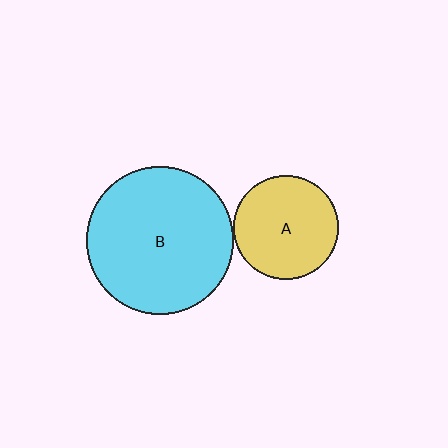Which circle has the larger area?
Circle B (cyan).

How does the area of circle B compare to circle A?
Approximately 2.0 times.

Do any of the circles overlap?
No, none of the circles overlap.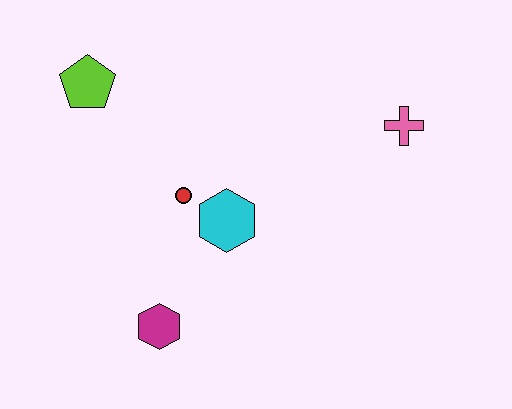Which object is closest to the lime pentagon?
The red circle is closest to the lime pentagon.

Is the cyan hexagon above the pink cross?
No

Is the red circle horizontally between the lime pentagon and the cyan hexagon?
Yes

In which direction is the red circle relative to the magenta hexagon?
The red circle is above the magenta hexagon.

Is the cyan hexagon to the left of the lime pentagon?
No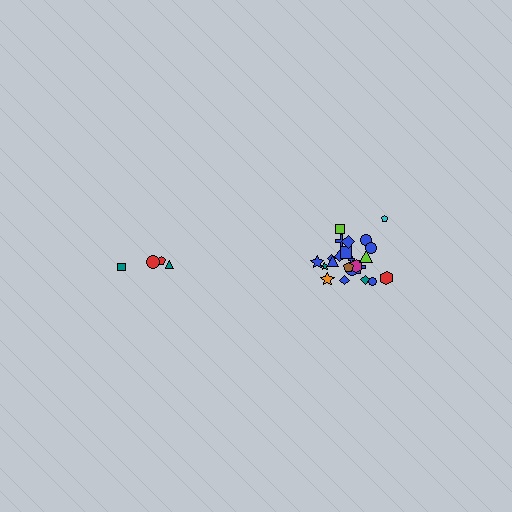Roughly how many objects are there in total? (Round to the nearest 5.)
Roughly 30 objects in total.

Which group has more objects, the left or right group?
The right group.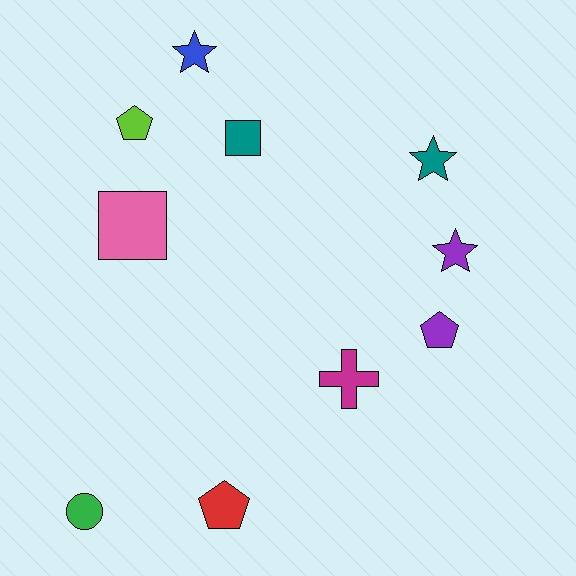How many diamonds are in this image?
There are no diamonds.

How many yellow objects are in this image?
There are no yellow objects.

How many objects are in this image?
There are 10 objects.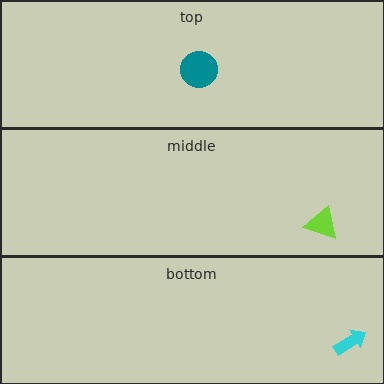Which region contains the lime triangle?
The middle region.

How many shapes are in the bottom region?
1.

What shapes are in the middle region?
The lime triangle.